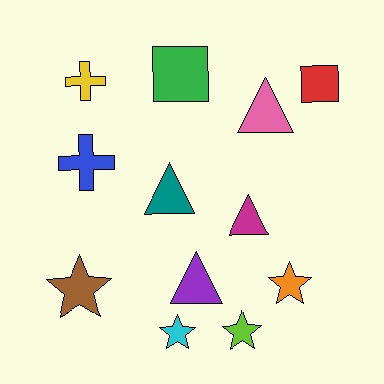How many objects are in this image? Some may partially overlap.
There are 12 objects.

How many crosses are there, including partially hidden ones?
There are 2 crosses.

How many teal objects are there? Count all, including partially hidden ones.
There is 1 teal object.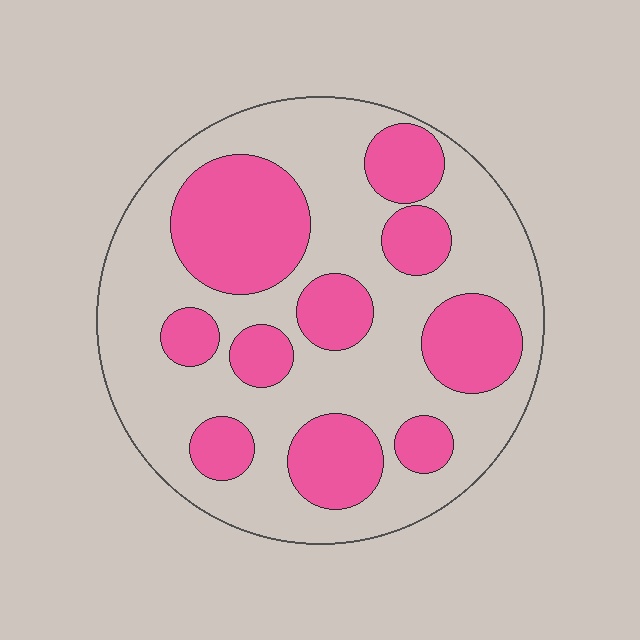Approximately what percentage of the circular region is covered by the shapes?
Approximately 35%.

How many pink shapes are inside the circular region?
10.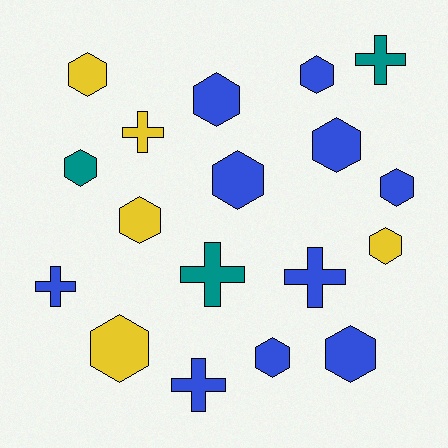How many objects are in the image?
There are 18 objects.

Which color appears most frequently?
Blue, with 10 objects.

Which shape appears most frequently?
Hexagon, with 12 objects.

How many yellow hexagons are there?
There are 4 yellow hexagons.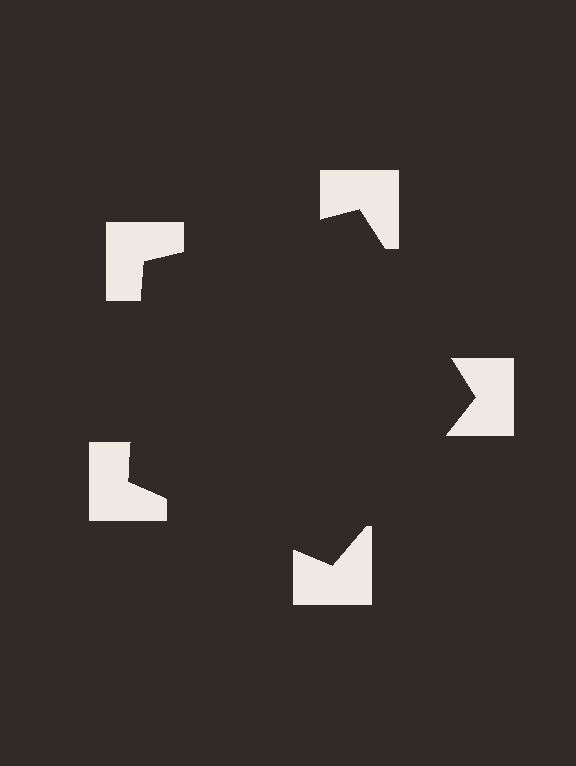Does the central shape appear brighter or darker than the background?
It typically appears slightly darker than the background, even though no actual brightness change is drawn.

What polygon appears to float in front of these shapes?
An illusory pentagon — its edges are inferred from the aligned wedge cuts in the notched squares, not physically drawn.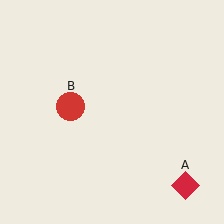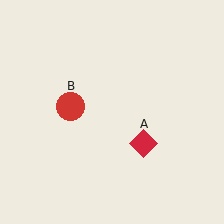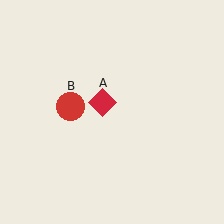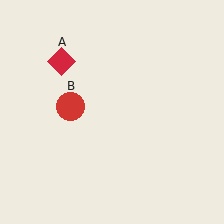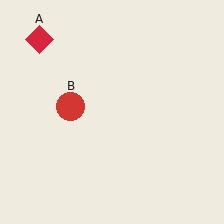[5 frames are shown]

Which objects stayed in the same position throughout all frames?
Red circle (object B) remained stationary.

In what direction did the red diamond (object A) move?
The red diamond (object A) moved up and to the left.